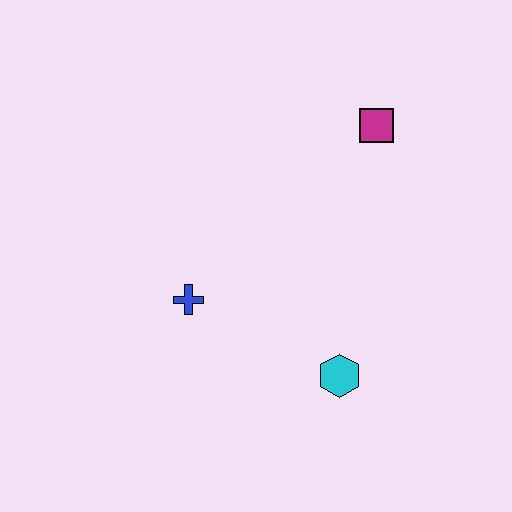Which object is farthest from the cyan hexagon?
The magenta square is farthest from the cyan hexagon.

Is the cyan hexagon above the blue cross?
No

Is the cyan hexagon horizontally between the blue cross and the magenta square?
Yes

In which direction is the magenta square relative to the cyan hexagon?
The magenta square is above the cyan hexagon.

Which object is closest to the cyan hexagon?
The blue cross is closest to the cyan hexagon.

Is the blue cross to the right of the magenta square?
No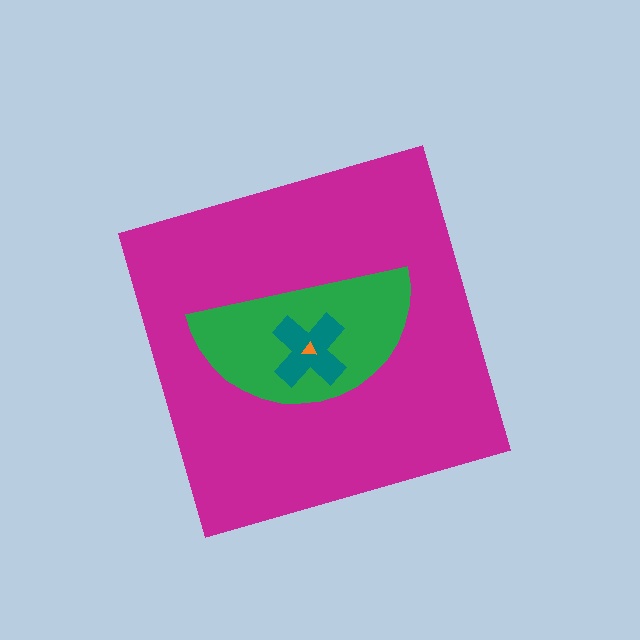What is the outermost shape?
The magenta diamond.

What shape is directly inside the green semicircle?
The teal cross.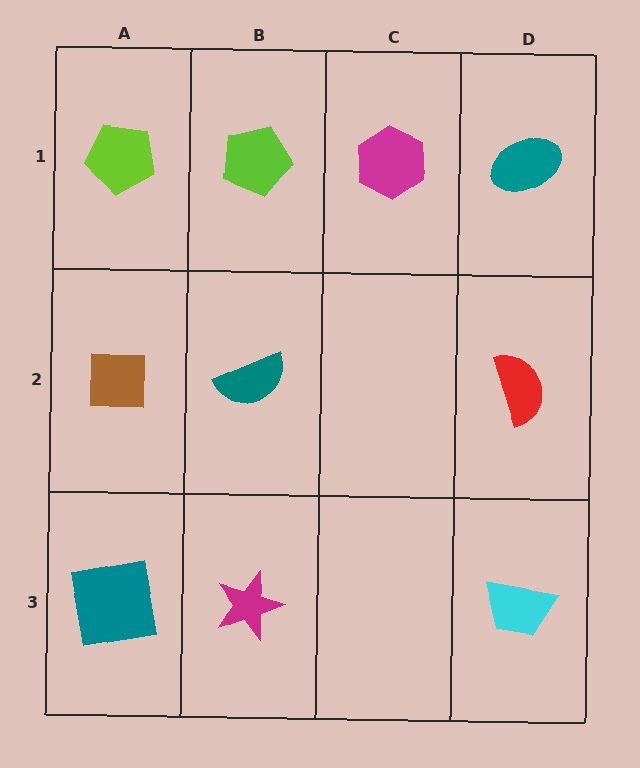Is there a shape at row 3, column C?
No, that cell is empty.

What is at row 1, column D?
A teal ellipse.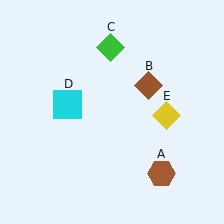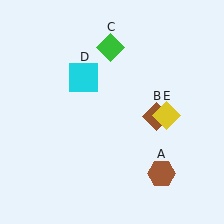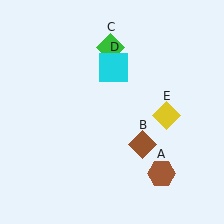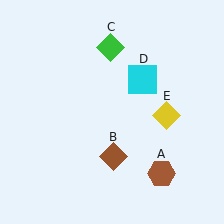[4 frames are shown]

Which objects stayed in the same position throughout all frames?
Brown hexagon (object A) and green diamond (object C) and yellow diamond (object E) remained stationary.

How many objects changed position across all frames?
2 objects changed position: brown diamond (object B), cyan square (object D).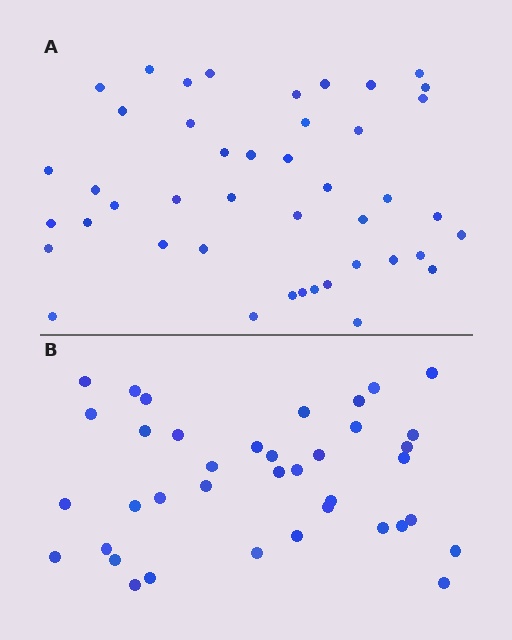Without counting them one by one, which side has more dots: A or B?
Region A (the top region) has more dots.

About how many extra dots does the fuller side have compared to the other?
Region A has about 6 more dots than region B.